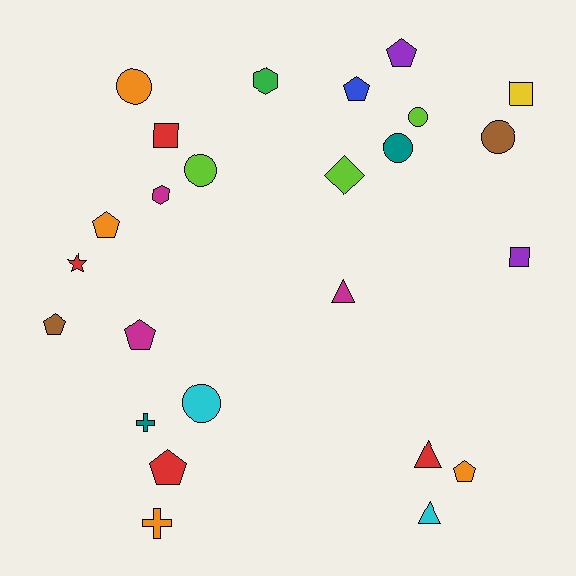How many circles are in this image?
There are 6 circles.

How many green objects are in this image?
There is 1 green object.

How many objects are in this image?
There are 25 objects.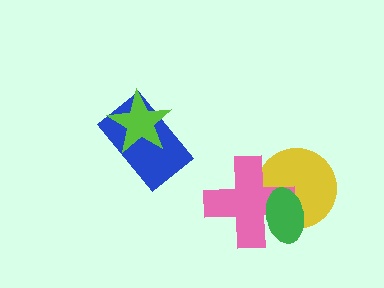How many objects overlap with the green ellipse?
2 objects overlap with the green ellipse.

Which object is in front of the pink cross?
The green ellipse is in front of the pink cross.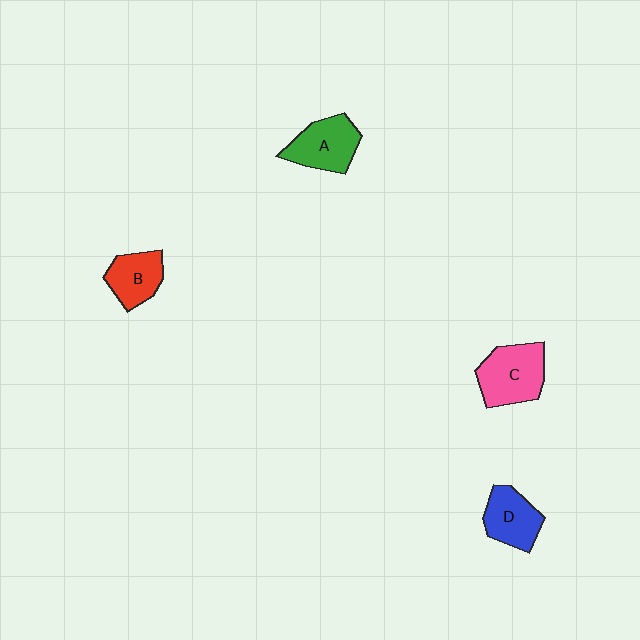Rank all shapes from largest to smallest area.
From largest to smallest: C (pink), A (green), D (blue), B (red).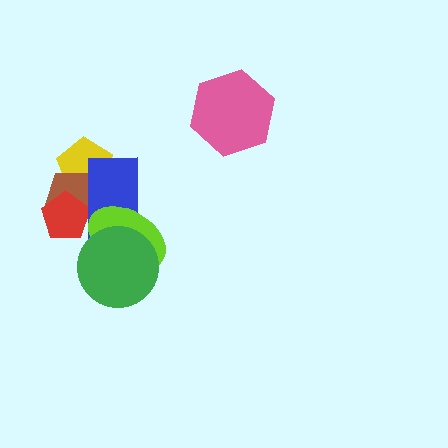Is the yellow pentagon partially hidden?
Yes, it is partially covered by another shape.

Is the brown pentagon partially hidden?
Yes, it is partially covered by another shape.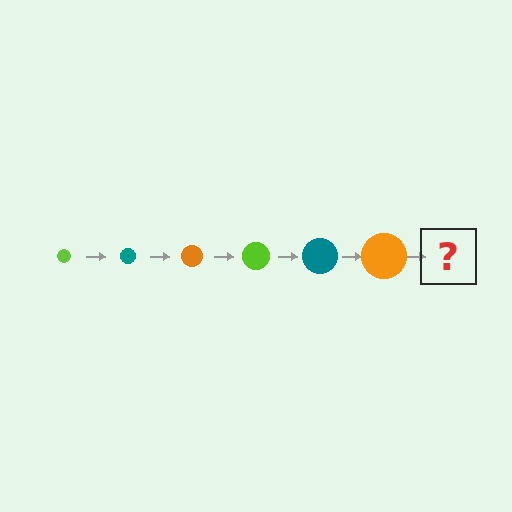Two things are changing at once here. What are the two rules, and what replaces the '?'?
The two rules are that the circle grows larger each step and the color cycles through lime, teal, and orange. The '?' should be a lime circle, larger than the previous one.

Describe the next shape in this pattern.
It should be a lime circle, larger than the previous one.